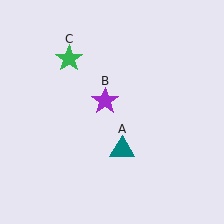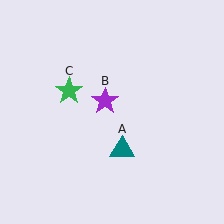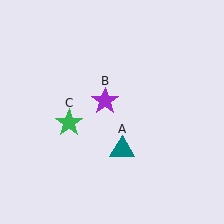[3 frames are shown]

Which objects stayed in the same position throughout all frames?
Teal triangle (object A) and purple star (object B) remained stationary.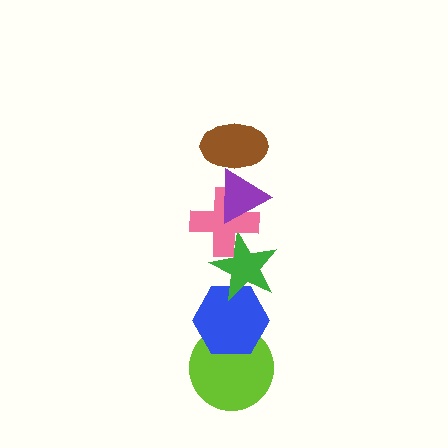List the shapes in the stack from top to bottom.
From top to bottom: the brown ellipse, the purple triangle, the pink cross, the green star, the blue hexagon, the lime circle.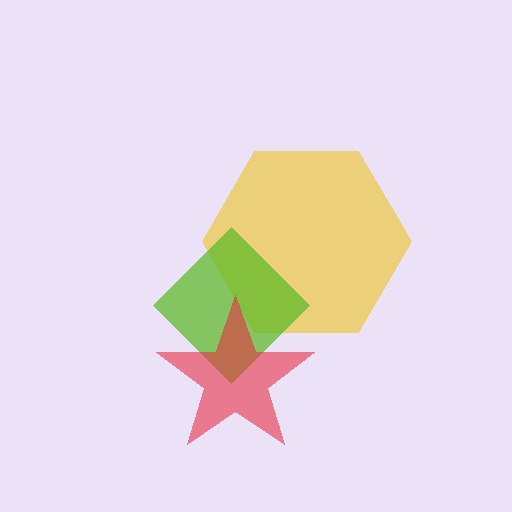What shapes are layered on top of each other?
The layered shapes are: a yellow hexagon, a lime diamond, a red star.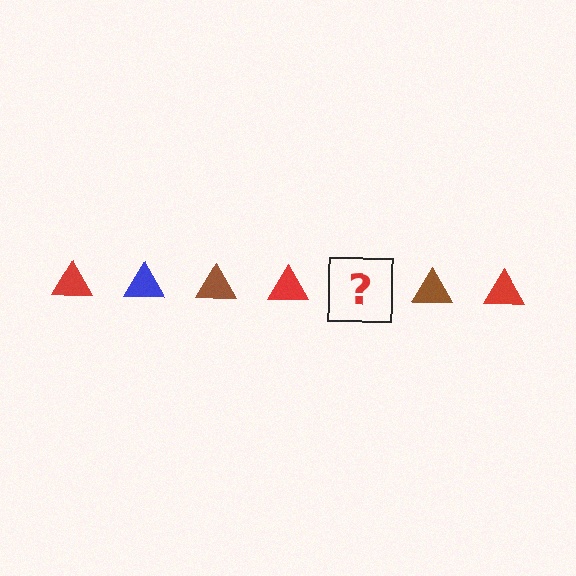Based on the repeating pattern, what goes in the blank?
The blank should be a blue triangle.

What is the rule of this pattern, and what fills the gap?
The rule is that the pattern cycles through red, blue, brown triangles. The gap should be filled with a blue triangle.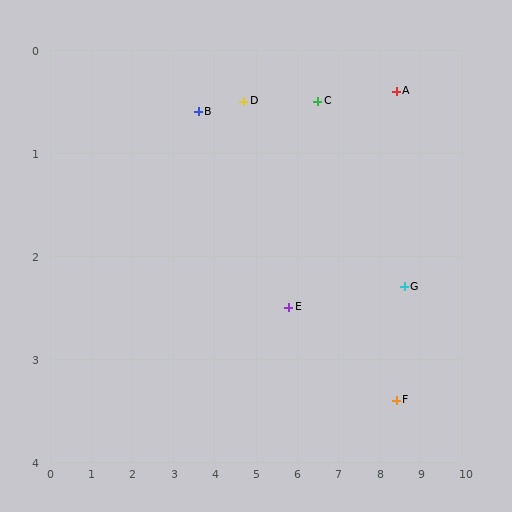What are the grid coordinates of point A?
Point A is at approximately (8.4, 0.4).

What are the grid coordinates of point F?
Point F is at approximately (8.4, 3.4).